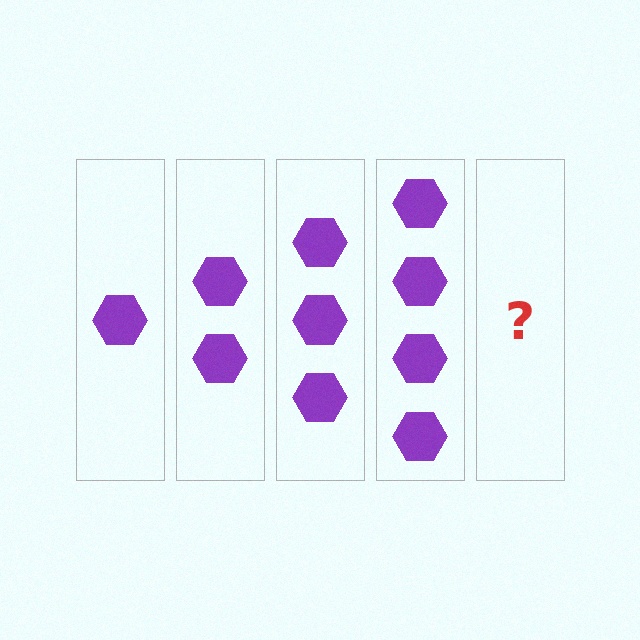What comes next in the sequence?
The next element should be 5 hexagons.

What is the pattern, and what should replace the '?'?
The pattern is that each step adds one more hexagon. The '?' should be 5 hexagons.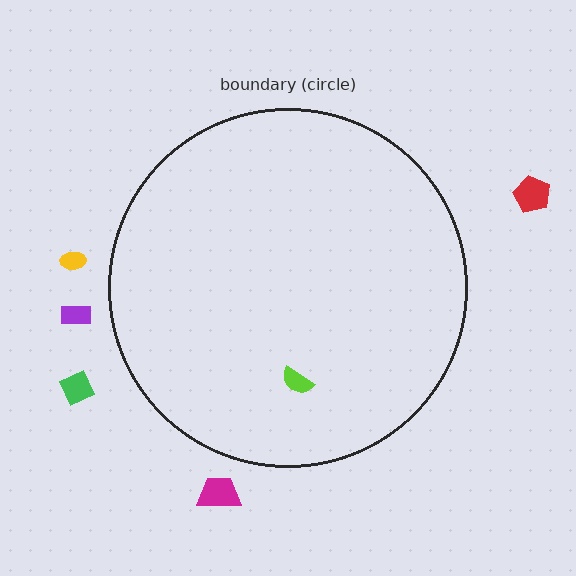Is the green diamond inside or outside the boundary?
Outside.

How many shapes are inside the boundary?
1 inside, 5 outside.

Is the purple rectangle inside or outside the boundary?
Outside.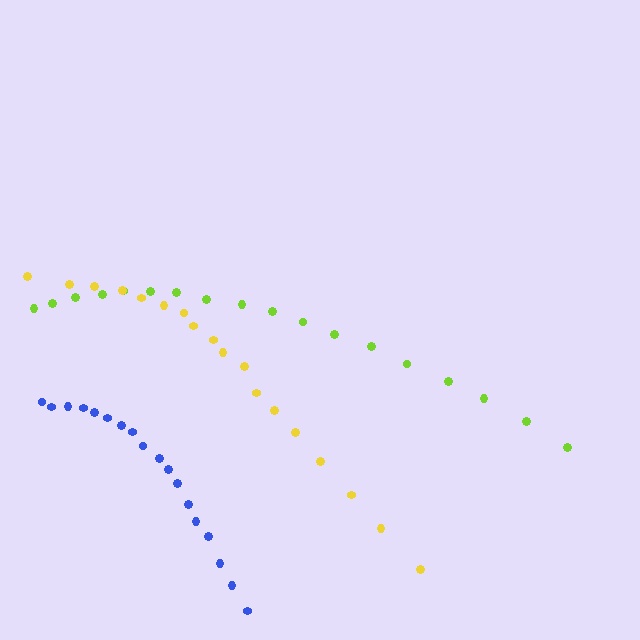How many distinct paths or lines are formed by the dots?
There are 3 distinct paths.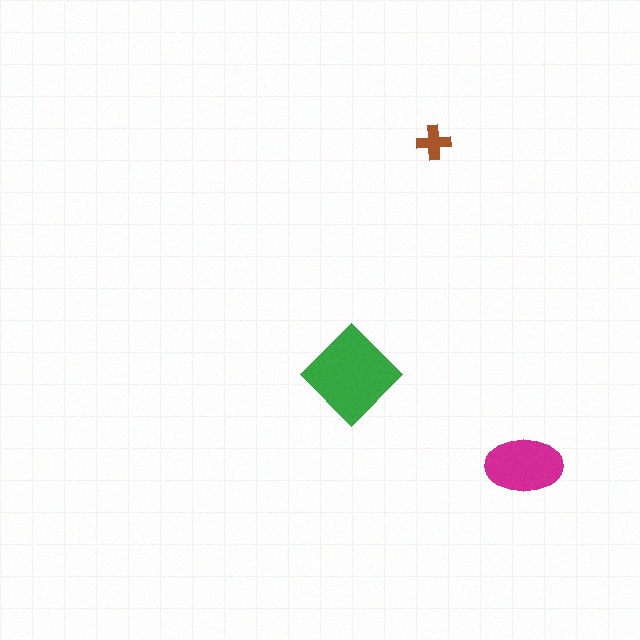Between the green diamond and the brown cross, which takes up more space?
The green diamond.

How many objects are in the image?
There are 3 objects in the image.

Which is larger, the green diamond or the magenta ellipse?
The green diamond.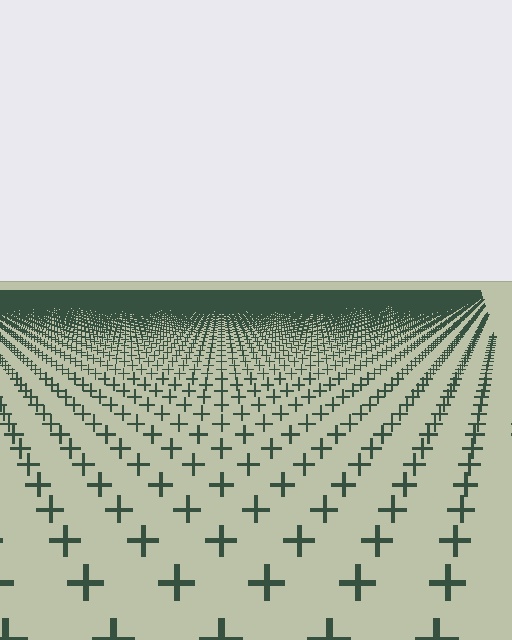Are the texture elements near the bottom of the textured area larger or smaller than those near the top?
Larger. Near the bottom, elements are closer to the viewer and appear at a bigger on-screen size.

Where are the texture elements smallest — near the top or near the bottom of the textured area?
Near the top.